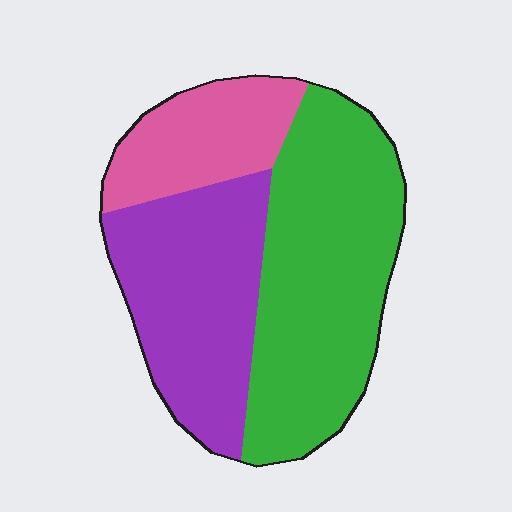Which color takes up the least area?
Pink, at roughly 20%.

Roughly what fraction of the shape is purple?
Purple covers roughly 35% of the shape.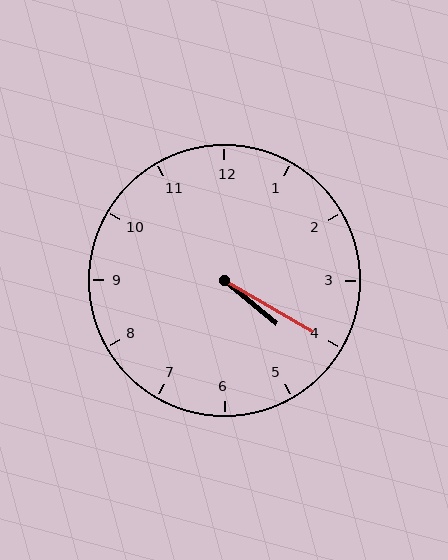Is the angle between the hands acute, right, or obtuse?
It is acute.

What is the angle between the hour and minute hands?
Approximately 10 degrees.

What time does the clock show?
4:20.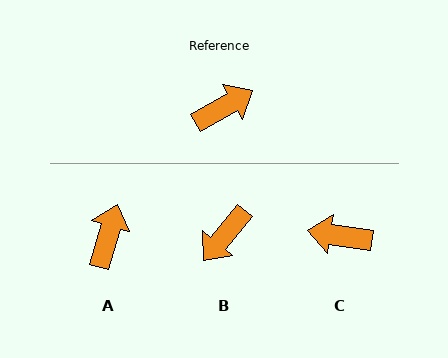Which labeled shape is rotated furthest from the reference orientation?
B, about 159 degrees away.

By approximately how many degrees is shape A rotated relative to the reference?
Approximately 44 degrees counter-clockwise.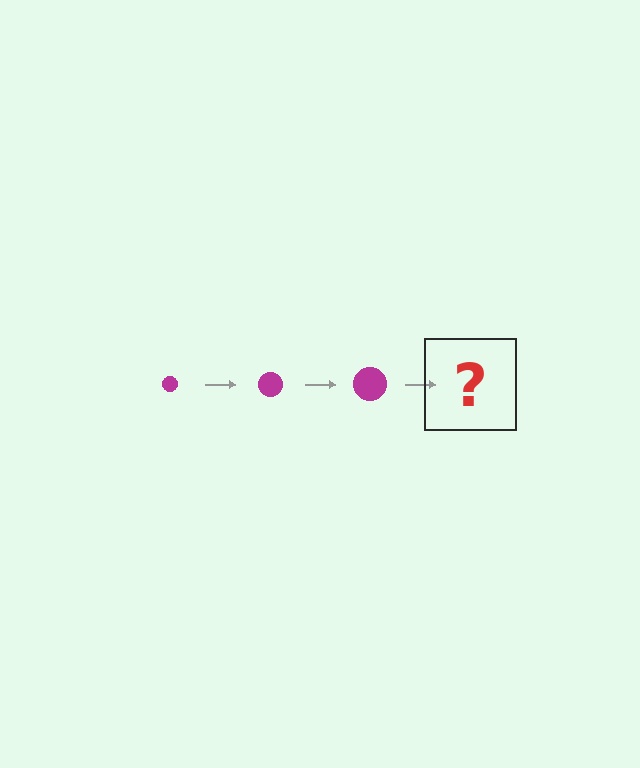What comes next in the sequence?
The next element should be a magenta circle, larger than the previous one.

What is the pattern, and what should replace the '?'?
The pattern is that the circle gets progressively larger each step. The '?' should be a magenta circle, larger than the previous one.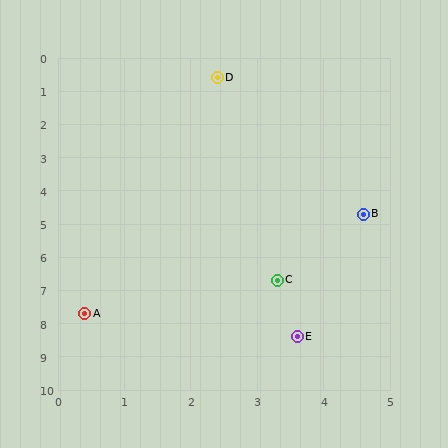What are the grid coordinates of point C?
Point C is at approximately (3.3, 6.7).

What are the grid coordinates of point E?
Point E is at approximately (3.6, 8.4).